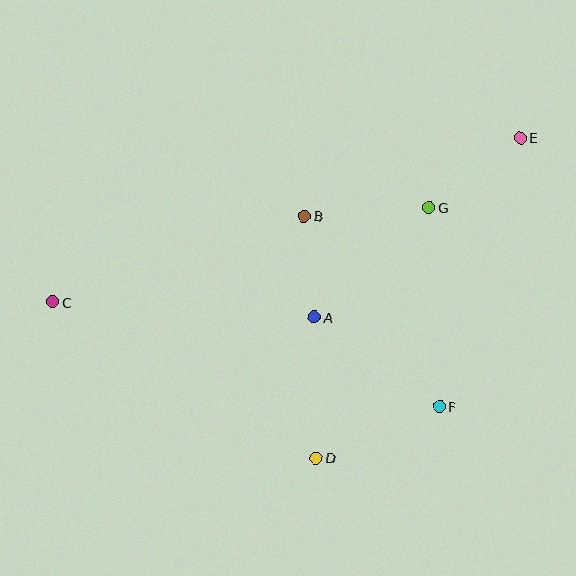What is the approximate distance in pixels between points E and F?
The distance between E and F is approximately 281 pixels.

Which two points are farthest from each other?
Points C and E are farthest from each other.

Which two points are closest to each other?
Points A and B are closest to each other.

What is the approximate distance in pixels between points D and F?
The distance between D and F is approximately 133 pixels.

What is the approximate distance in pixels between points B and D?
The distance between B and D is approximately 242 pixels.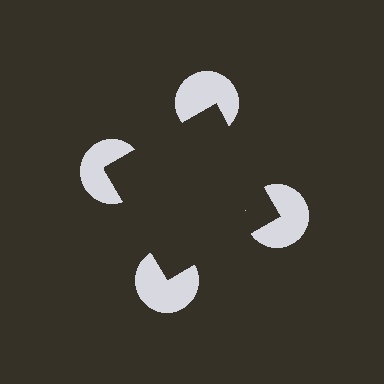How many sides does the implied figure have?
4 sides.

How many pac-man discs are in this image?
There are 4 — one at each vertex of the illusory square.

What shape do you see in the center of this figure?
An illusory square — its edges are inferred from the aligned wedge cuts in the pac-man discs, not physically drawn.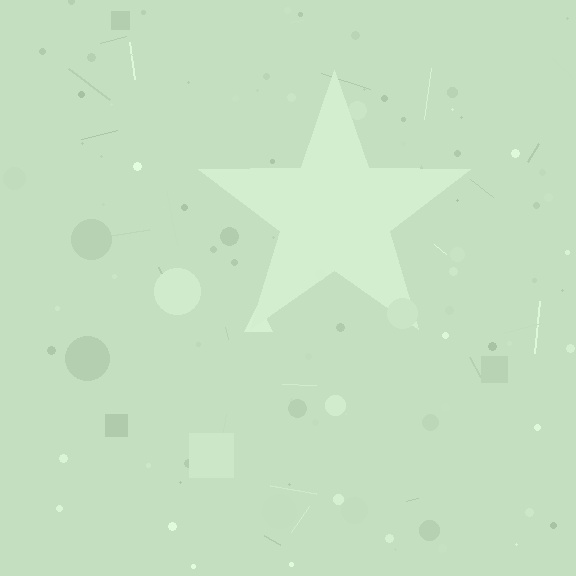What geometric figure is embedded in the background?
A star is embedded in the background.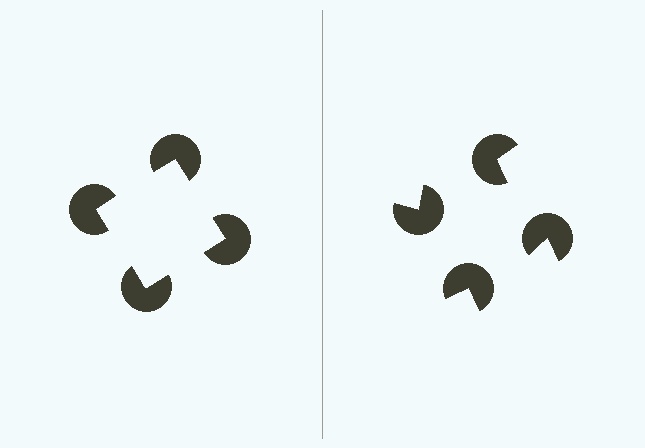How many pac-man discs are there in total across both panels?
8 — 4 on each side.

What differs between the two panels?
The pac-man discs are positioned identically on both sides; only the wedge orientations differ. On the left they align to a square; on the right they are misaligned.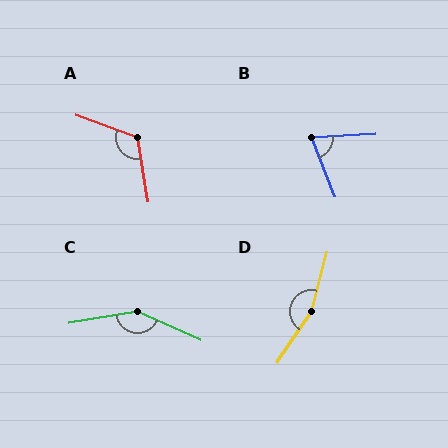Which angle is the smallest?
B, at approximately 72 degrees.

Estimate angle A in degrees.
Approximately 119 degrees.